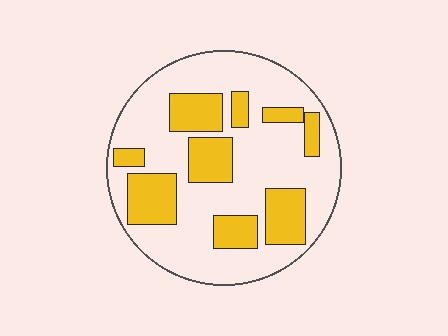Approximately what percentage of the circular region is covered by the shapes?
Approximately 30%.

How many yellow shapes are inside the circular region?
9.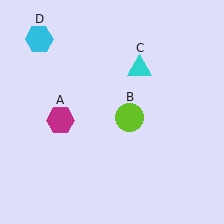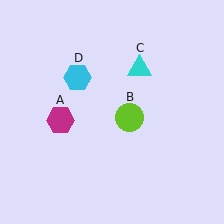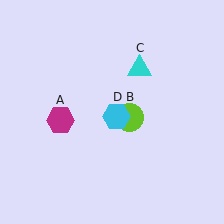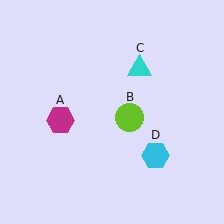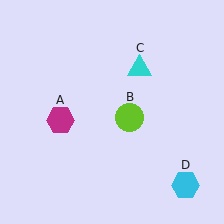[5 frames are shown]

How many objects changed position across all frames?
1 object changed position: cyan hexagon (object D).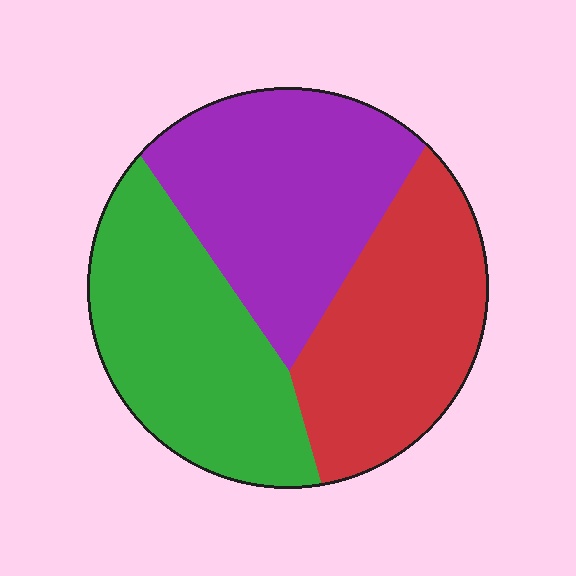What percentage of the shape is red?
Red covers 31% of the shape.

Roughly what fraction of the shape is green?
Green covers about 35% of the shape.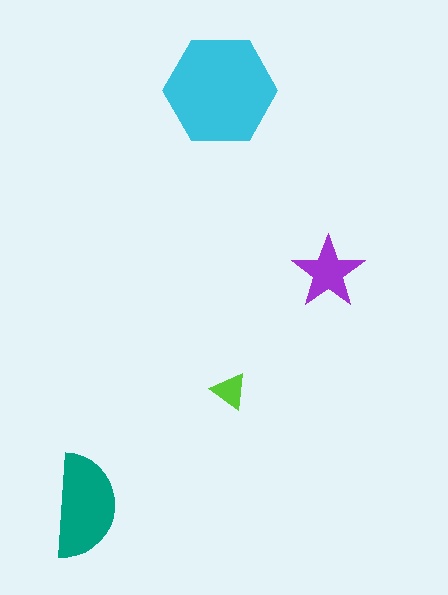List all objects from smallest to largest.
The lime triangle, the purple star, the teal semicircle, the cyan hexagon.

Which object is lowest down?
The teal semicircle is bottommost.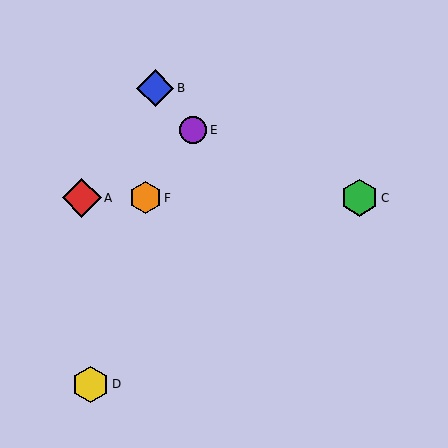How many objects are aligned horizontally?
3 objects (A, C, F) are aligned horizontally.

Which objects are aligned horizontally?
Objects A, C, F are aligned horizontally.